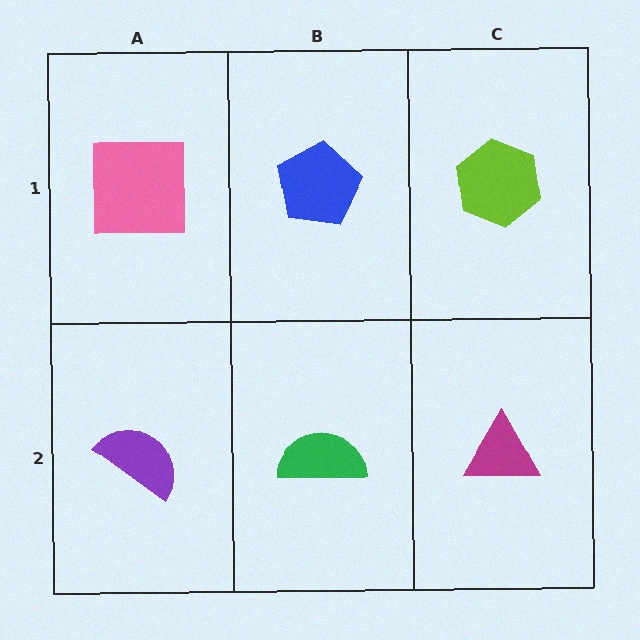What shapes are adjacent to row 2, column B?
A blue pentagon (row 1, column B), a purple semicircle (row 2, column A), a magenta triangle (row 2, column C).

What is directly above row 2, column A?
A pink square.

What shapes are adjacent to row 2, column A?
A pink square (row 1, column A), a green semicircle (row 2, column B).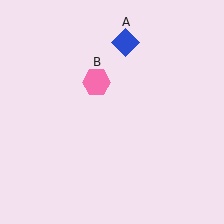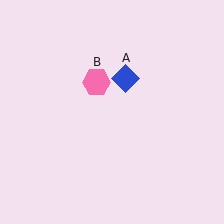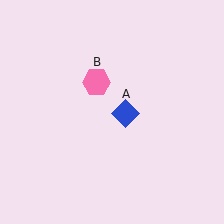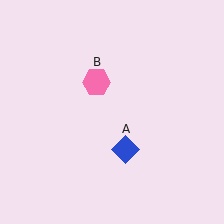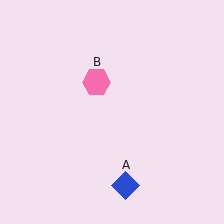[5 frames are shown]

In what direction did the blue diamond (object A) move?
The blue diamond (object A) moved down.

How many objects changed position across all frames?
1 object changed position: blue diamond (object A).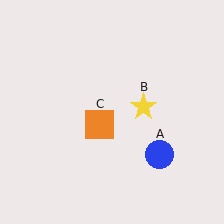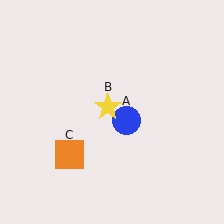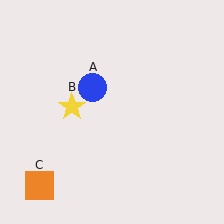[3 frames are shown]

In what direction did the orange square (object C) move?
The orange square (object C) moved down and to the left.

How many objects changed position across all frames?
3 objects changed position: blue circle (object A), yellow star (object B), orange square (object C).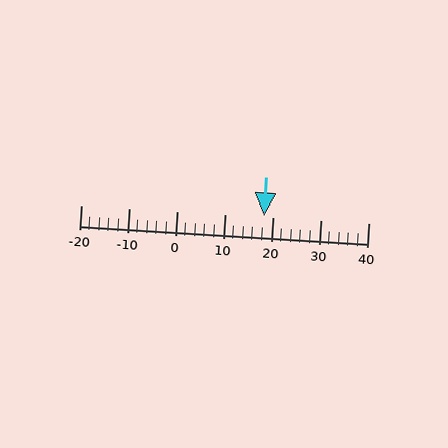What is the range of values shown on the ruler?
The ruler shows values from -20 to 40.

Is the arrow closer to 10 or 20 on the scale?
The arrow is closer to 20.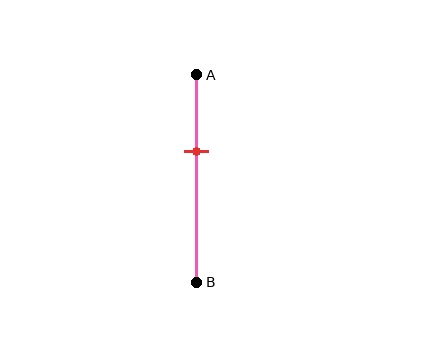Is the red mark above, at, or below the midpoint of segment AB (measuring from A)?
The red mark is above the midpoint of segment AB.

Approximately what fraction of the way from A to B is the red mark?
The red mark is approximately 35% of the way from A to B.